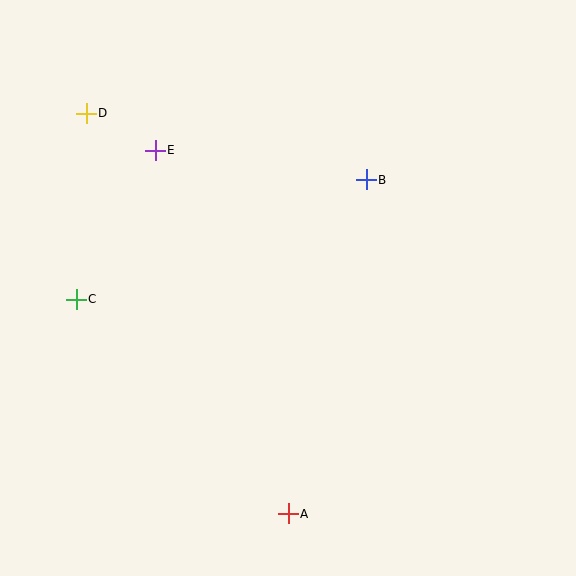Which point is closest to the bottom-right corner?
Point A is closest to the bottom-right corner.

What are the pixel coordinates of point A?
Point A is at (288, 514).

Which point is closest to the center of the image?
Point B at (366, 180) is closest to the center.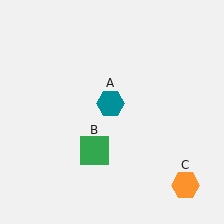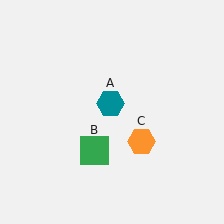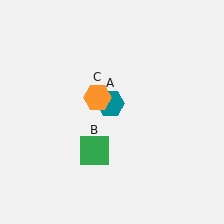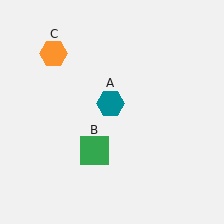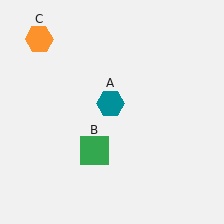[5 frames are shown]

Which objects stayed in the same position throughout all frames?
Teal hexagon (object A) and green square (object B) remained stationary.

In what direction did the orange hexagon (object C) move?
The orange hexagon (object C) moved up and to the left.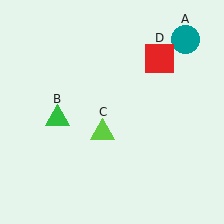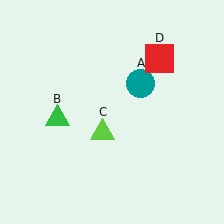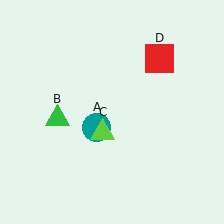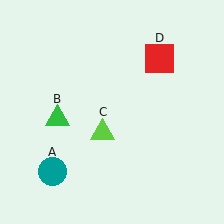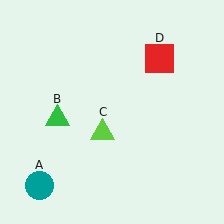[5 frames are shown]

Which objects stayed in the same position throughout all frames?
Green triangle (object B) and lime triangle (object C) and red square (object D) remained stationary.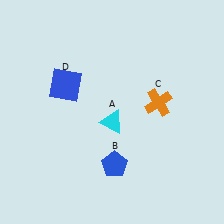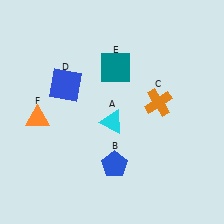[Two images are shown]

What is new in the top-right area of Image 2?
A teal square (E) was added in the top-right area of Image 2.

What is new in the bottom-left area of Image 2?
An orange triangle (F) was added in the bottom-left area of Image 2.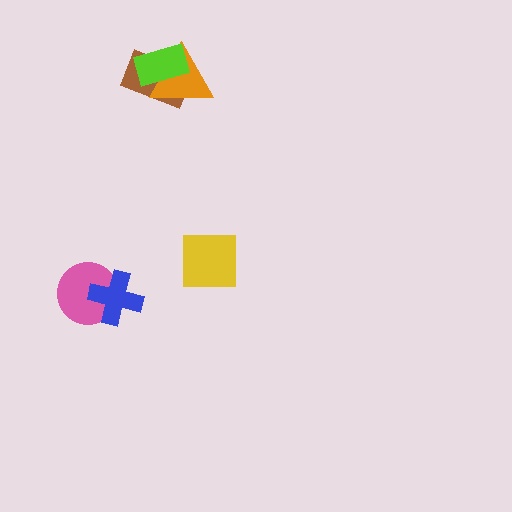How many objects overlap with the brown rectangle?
2 objects overlap with the brown rectangle.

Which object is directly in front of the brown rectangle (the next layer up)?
The orange triangle is directly in front of the brown rectangle.